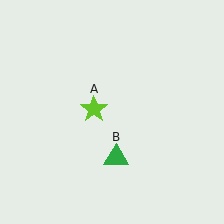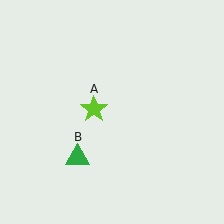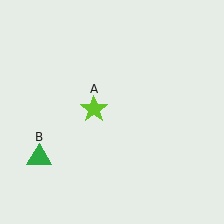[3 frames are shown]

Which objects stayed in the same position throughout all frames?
Lime star (object A) remained stationary.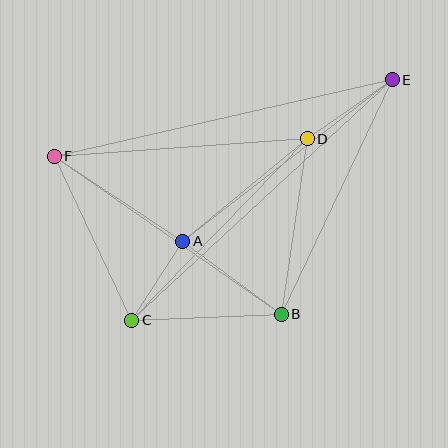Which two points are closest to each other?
Points A and C are closest to each other.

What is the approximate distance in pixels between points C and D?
The distance between C and D is approximately 253 pixels.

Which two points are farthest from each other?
Points C and E are farthest from each other.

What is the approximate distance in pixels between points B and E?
The distance between B and E is approximately 259 pixels.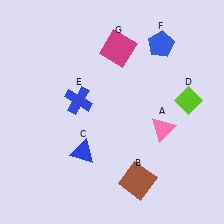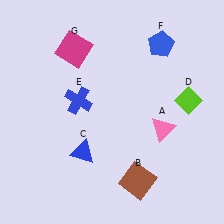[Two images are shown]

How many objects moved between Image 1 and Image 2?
1 object moved between the two images.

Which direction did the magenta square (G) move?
The magenta square (G) moved left.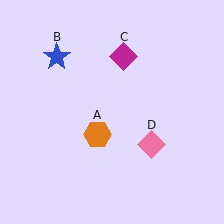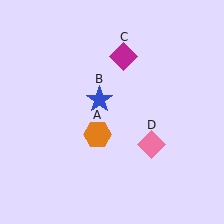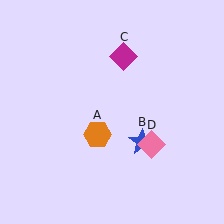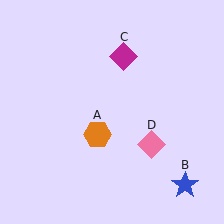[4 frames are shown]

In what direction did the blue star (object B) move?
The blue star (object B) moved down and to the right.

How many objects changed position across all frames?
1 object changed position: blue star (object B).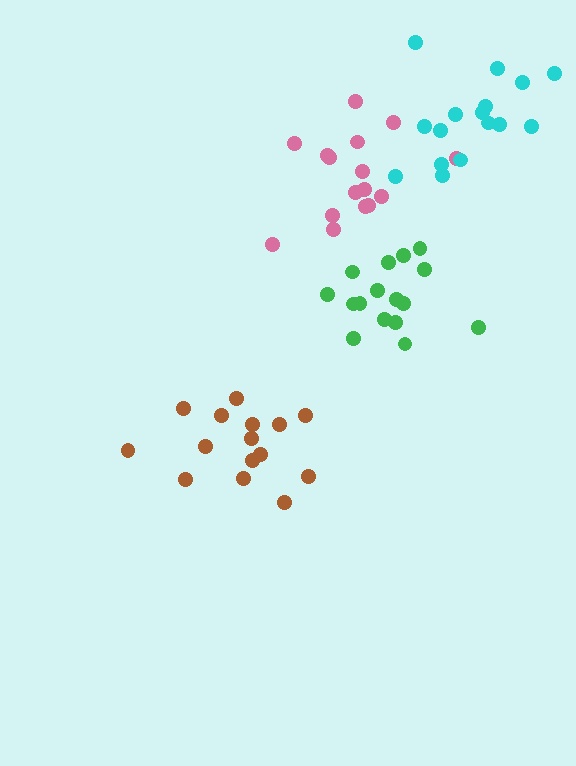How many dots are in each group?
Group 1: 16 dots, Group 2: 16 dots, Group 3: 15 dots, Group 4: 16 dots (63 total).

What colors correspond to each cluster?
The clusters are colored: pink, green, brown, cyan.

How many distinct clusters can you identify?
There are 4 distinct clusters.